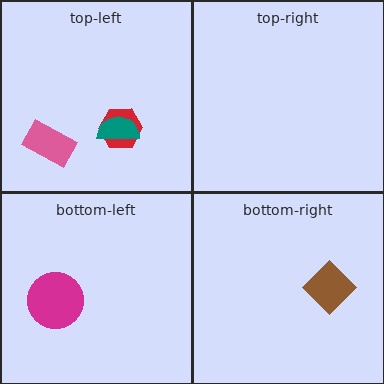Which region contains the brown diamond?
The bottom-right region.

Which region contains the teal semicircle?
The top-left region.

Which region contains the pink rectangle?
The top-left region.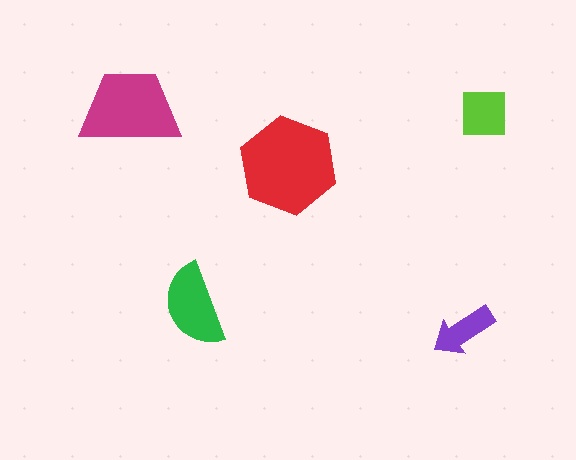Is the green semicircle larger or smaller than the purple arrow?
Larger.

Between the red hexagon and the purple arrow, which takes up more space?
The red hexagon.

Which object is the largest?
The red hexagon.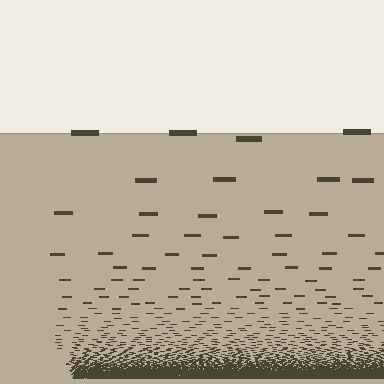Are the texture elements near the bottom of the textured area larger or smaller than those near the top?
Smaller. The gradient is inverted — elements near the bottom are smaller and denser.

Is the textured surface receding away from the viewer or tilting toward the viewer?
The surface appears to tilt toward the viewer. Texture elements get larger and sparser toward the top.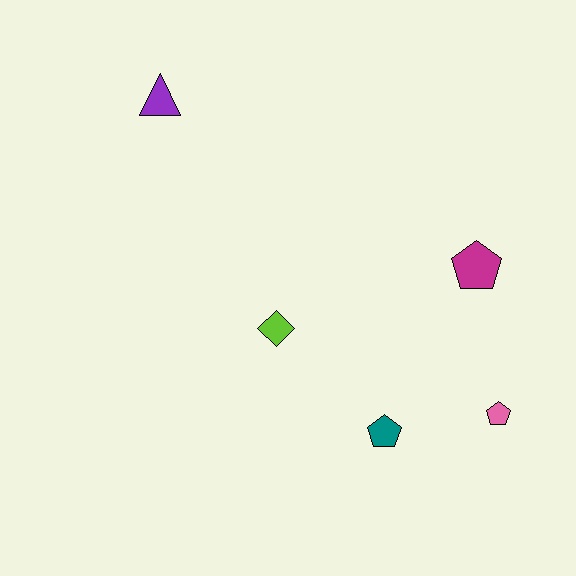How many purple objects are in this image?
There is 1 purple object.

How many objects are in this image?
There are 5 objects.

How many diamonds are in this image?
There is 1 diamond.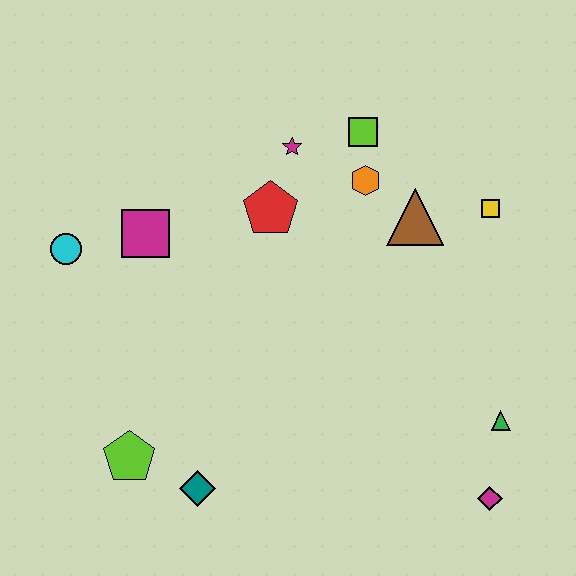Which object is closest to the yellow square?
The brown triangle is closest to the yellow square.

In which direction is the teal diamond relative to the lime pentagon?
The teal diamond is to the right of the lime pentagon.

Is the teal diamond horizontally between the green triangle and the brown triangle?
No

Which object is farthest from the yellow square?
The lime pentagon is farthest from the yellow square.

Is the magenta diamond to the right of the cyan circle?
Yes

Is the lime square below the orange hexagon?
No